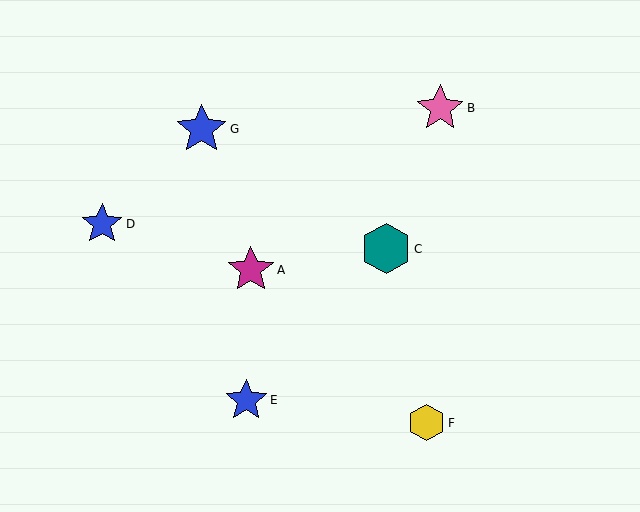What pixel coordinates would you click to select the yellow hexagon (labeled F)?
Click at (427, 423) to select the yellow hexagon F.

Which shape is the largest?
The teal hexagon (labeled C) is the largest.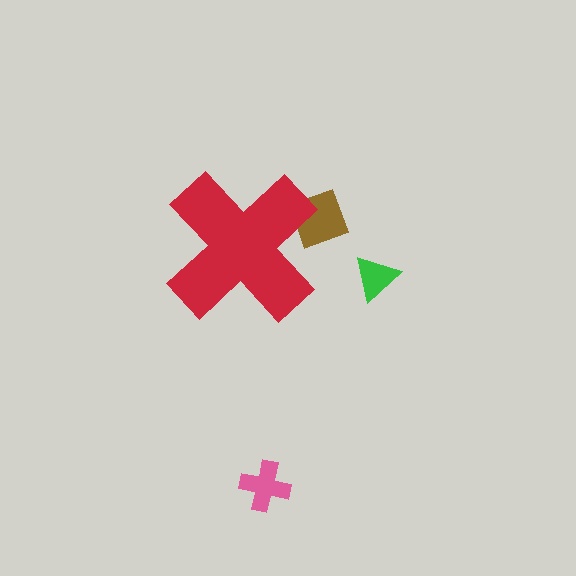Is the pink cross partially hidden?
No, the pink cross is fully visible.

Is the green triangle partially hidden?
No, the green triangle is fully visible.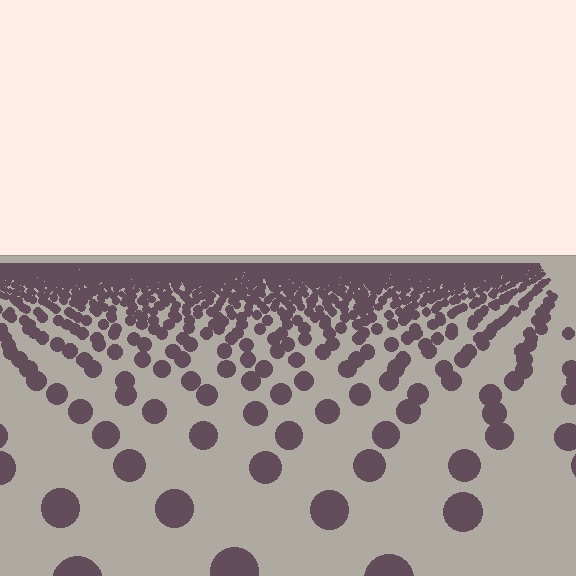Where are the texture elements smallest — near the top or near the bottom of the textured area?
Near the top.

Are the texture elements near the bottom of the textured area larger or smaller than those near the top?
Larger. Near the bottom, elements are closer to the viewer and appear at a bigger on-screen size.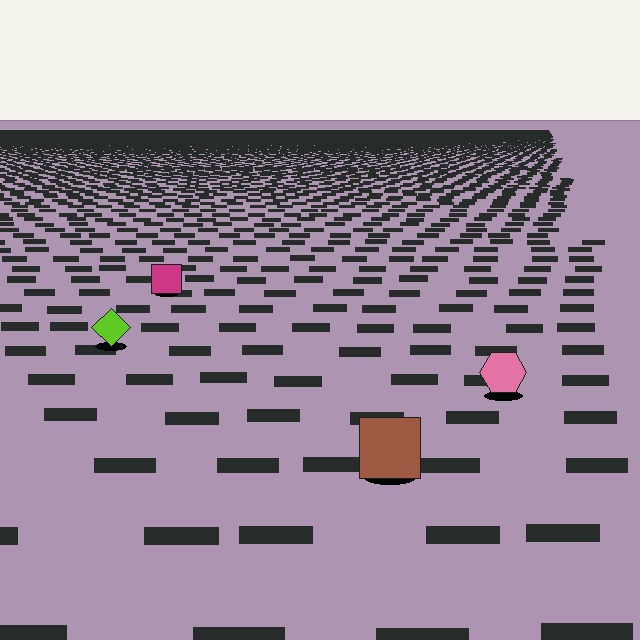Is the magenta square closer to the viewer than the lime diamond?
No. The lime diamond is closer — you can tell from the texture gradient: the ground texture is coarser near it.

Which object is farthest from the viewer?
The magenta square is farthest from the viewer. It appears smaller and the ground texture around it is denser.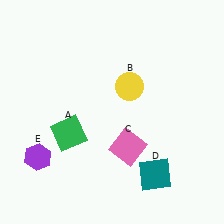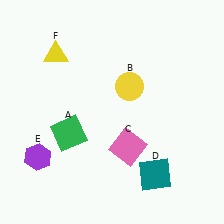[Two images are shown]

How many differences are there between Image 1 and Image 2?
There is 1 difference between the two images.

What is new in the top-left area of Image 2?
A yellow triangle (F) was added in the top-left area of Image 2.